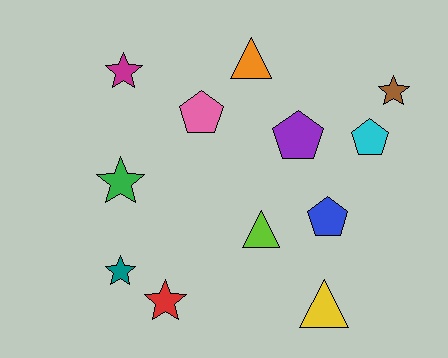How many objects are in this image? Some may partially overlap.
There are 12 objects.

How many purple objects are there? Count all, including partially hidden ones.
There is 1 purple object.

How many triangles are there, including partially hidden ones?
There are 3 triangles.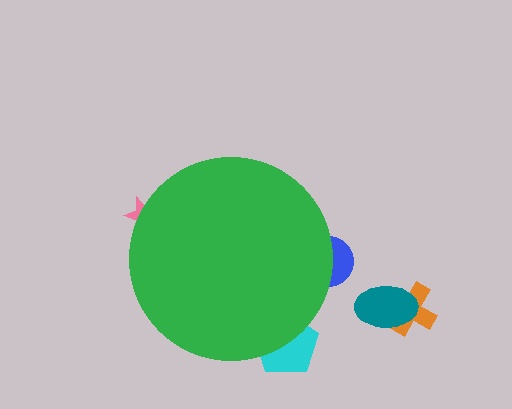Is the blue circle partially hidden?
Yes, the blue circle is partially hidden behind the green circle.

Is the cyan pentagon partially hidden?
Yes, the cyan pentagon is partially hidden behind the green circle.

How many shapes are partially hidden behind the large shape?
3 shapes are partially hidden.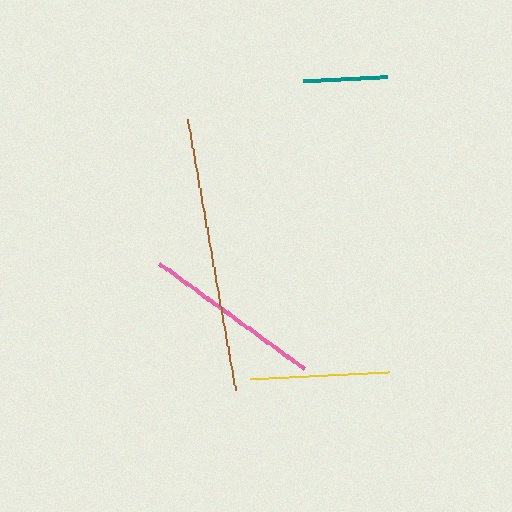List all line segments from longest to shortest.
From longest to shortest: brown, pink, yellow, teal.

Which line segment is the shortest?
The teal line is the shortest at approximately 83 pixels.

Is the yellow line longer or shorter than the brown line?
The brown line is longer than the yellow line.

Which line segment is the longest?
The brown line is the longest at approximately 275 pixels.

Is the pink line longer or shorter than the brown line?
The brown line is longer than the pink line.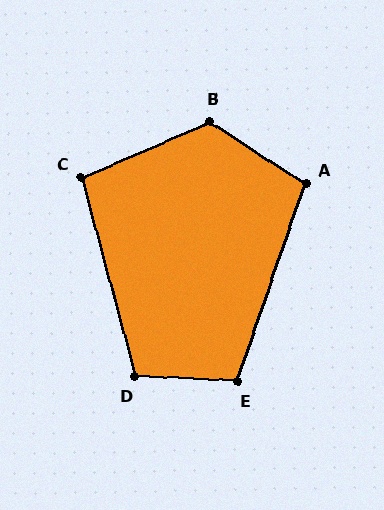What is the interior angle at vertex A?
Approximately 104 degrees (obtuse).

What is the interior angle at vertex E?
Approximately 106 degrees (obtuse).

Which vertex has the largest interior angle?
B, at approximately 123 degrees.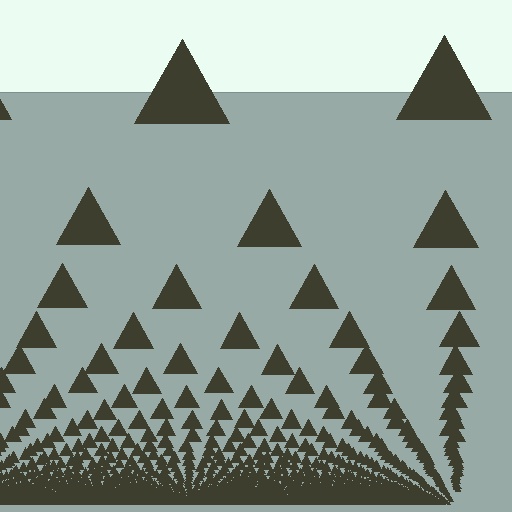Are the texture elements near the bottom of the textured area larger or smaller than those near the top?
Smaller. The gradient is inverted — elements near the bottom are smaller and denser.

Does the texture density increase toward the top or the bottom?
Density increases toward the bottom.